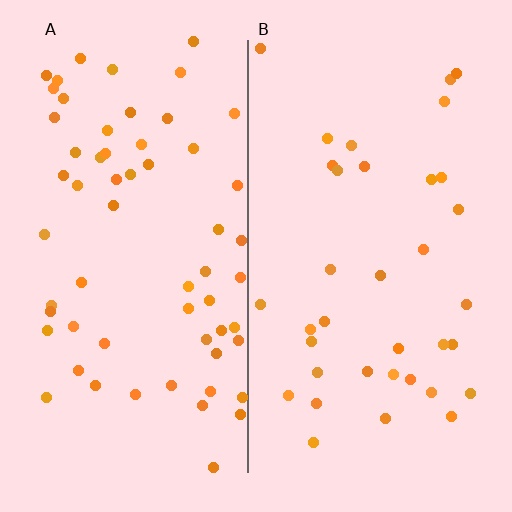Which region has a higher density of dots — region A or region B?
A (the left).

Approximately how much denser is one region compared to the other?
Approximately 1.7× — region A over region B.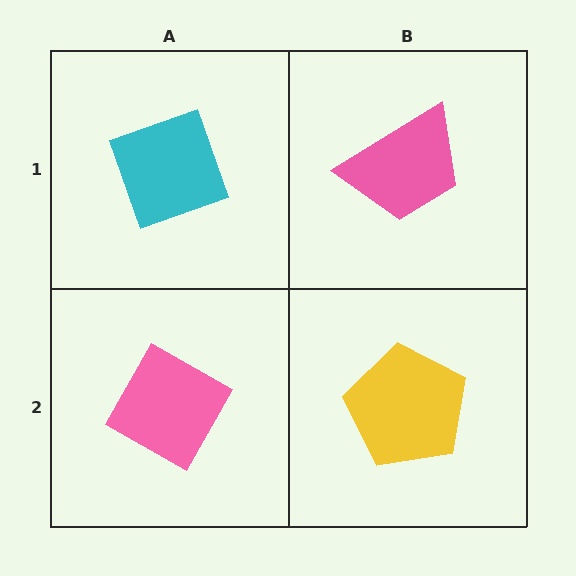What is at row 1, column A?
A cyan diamond.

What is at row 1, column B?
A pink trapezoid.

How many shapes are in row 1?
2 shapes.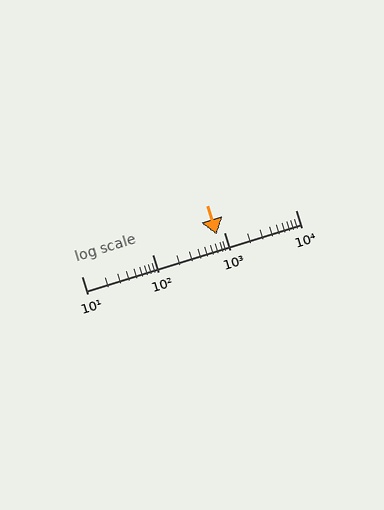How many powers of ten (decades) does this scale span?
The scale spans 3 decades, from 10 to 10000.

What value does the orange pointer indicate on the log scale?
The pointer indicates approximately 780.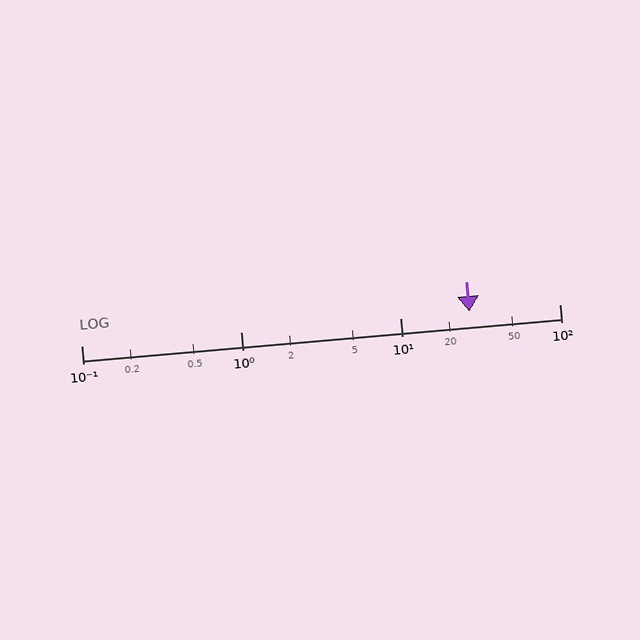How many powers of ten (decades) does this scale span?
The scale spans 3 decades, from 0.1 to 100.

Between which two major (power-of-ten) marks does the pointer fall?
The pointer is between 10 and 100.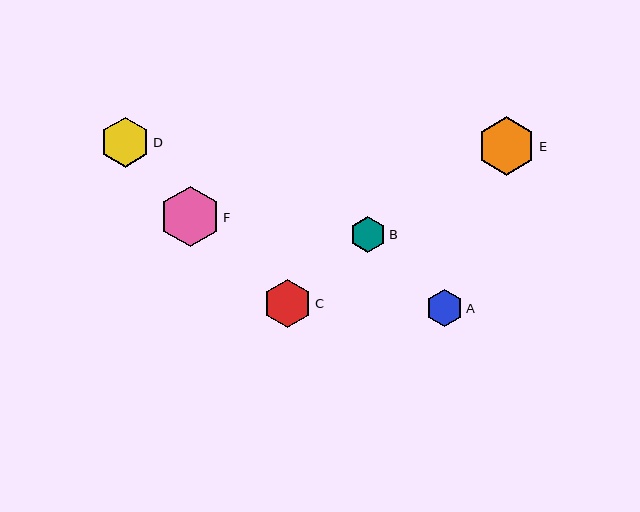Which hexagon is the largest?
Hexagon F is the largest with a size of approximately 61 pixels.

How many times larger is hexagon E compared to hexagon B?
Hexagon E is approximately 1.6 times the size of hexagon B.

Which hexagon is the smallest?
Hexagon B is the smallest with a size of approximately 36 pixels.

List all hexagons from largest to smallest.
From largest to smallest: F, E, D, C, A, B.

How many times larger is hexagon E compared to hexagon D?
Hexagon E is approximately 1.2 times the size of hexagon D.